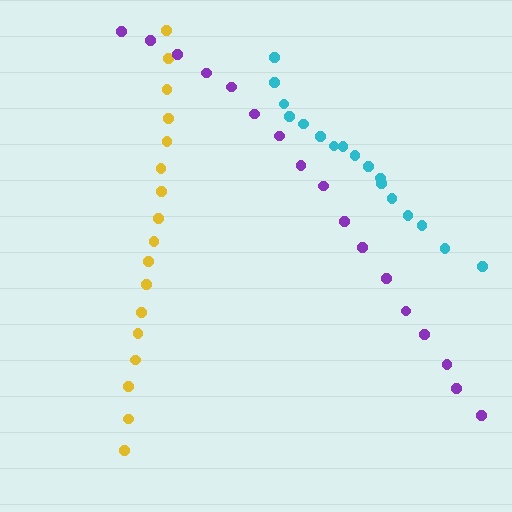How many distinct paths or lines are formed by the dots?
There are 3 distinct paths.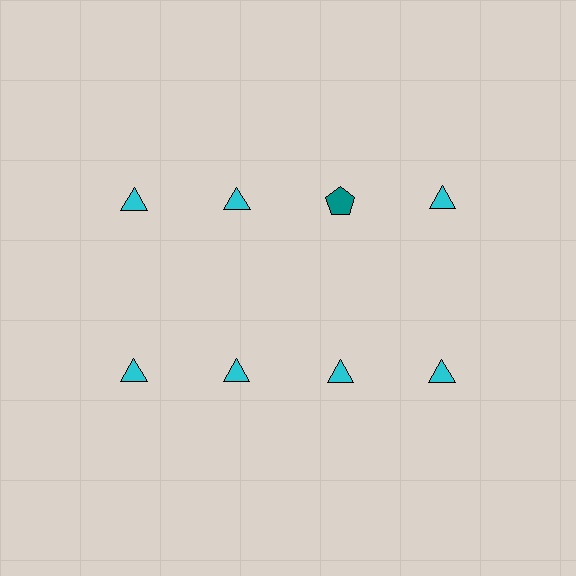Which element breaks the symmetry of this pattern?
The teal pentagon in the top row, center column breaks the symmetry. All other shapes are cyan triangles.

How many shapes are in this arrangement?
There are 8 shapes arranged in a grid pattern.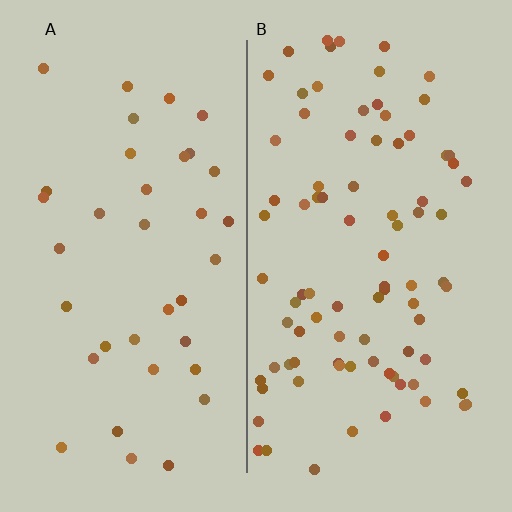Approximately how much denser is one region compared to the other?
Approximately 2.3× — region B over region A.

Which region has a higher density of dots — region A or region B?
B (the right).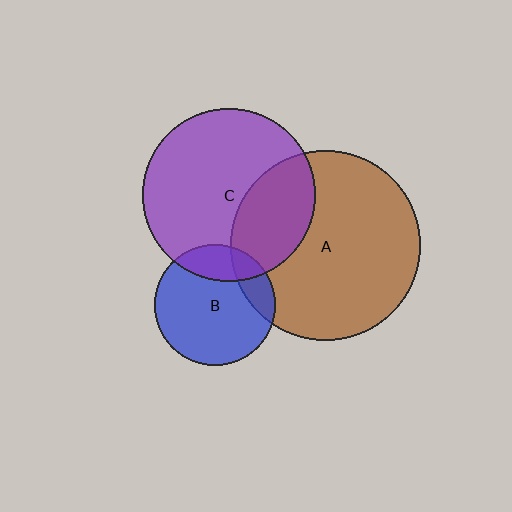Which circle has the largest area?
Circle A (brown).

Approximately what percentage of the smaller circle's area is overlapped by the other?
Approximately 30%.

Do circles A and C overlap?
Yes.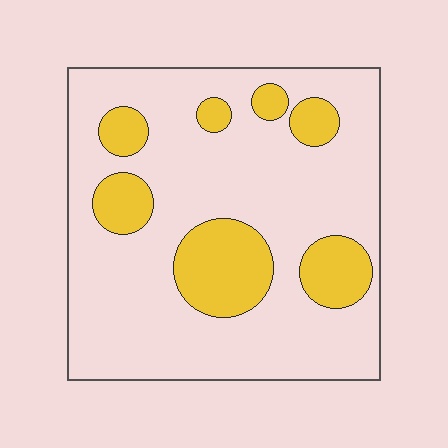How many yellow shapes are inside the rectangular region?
7.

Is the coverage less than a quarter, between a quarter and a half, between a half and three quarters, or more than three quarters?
Less than a quarter.